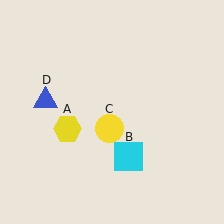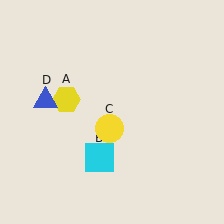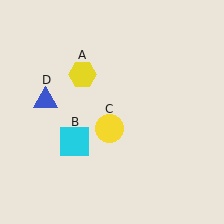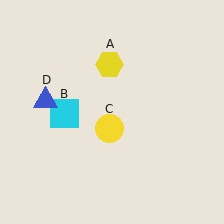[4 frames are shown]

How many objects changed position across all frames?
2 objects changed position: yellow hexagon (object A), cyan square (object B).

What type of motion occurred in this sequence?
The yellow hexagon (object A), cyan square (object B) rotated clockwise around the center of the scene.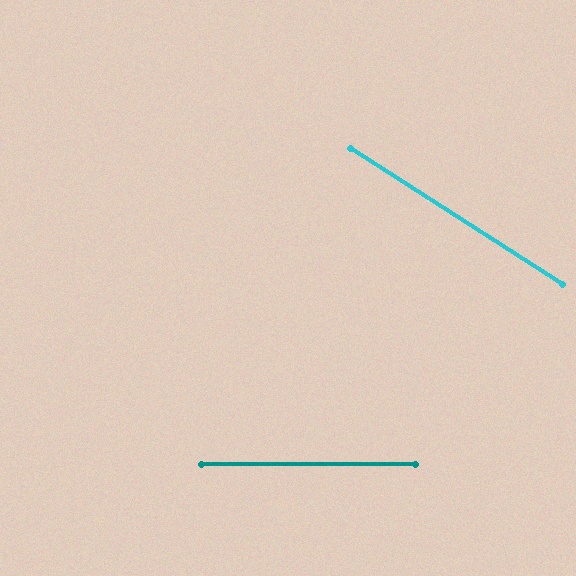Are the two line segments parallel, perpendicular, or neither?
Neither parallel nor perpendicular — they differ by about 33°.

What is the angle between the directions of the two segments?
Approximately 33 degrees.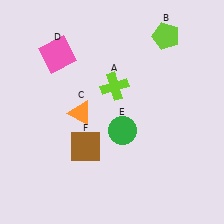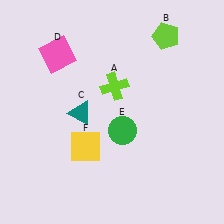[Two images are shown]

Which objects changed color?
C changed from orange to teal. F changed from brown to yellow.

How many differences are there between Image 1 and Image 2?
There are 2 differences between the two images.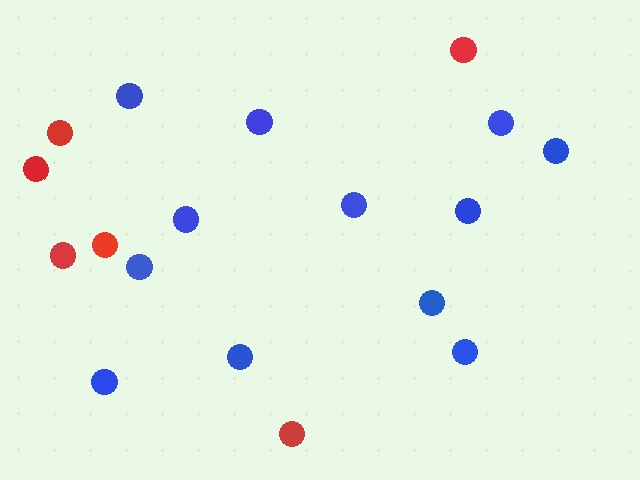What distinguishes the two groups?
There are 2 groups: one group of red circles (6) and one group of blue circles (12).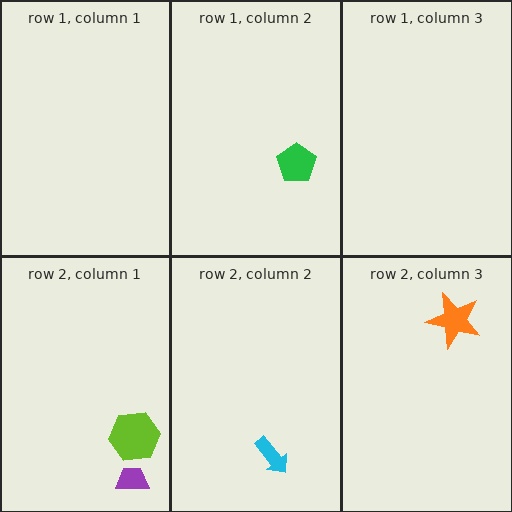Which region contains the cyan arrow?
The row 2, column 2 region.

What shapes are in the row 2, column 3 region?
The orange star.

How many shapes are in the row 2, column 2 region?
1.